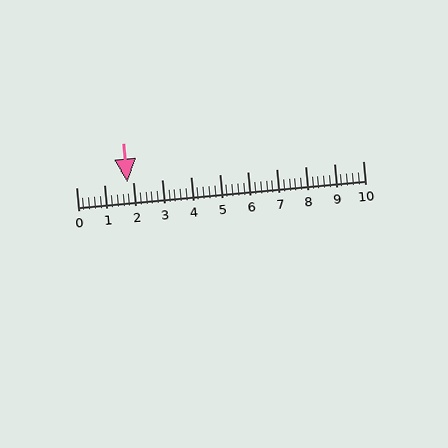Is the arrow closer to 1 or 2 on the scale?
The arrow is closer to 2.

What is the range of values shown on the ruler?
The ruler shows values from 0 to 10.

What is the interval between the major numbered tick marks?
The major tick marks are spaced 1 units apart.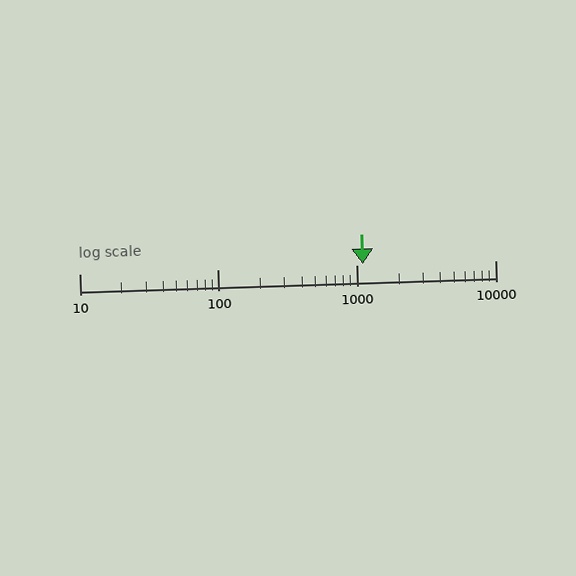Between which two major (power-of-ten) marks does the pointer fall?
The pointer is between 1000 and 10000.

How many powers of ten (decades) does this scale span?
The scale spans 3 decades, from 10 to 10000.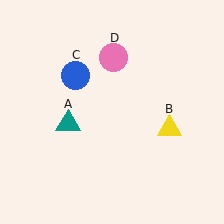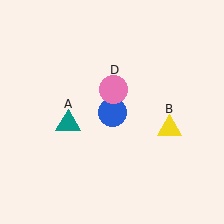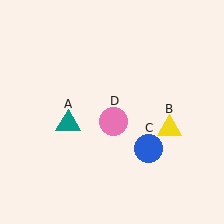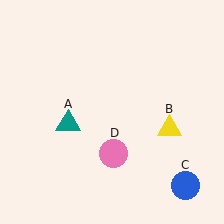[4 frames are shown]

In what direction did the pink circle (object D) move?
The pink circle (object D) moved down.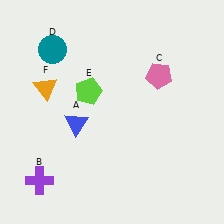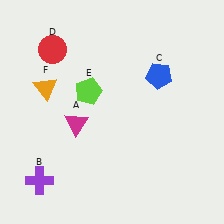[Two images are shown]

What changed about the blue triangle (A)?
In Image 1, A is blue. In Image 2, it changed to magenta.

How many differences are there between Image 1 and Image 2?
There are 3 differences between the two images.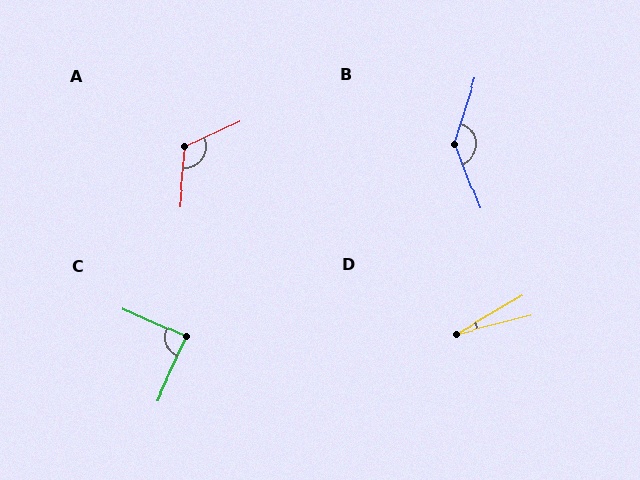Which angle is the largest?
B, at approximately 141 degrees.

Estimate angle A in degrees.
Approximately 120 degrees.